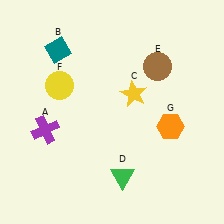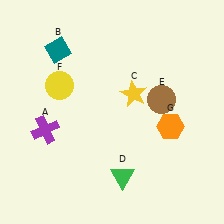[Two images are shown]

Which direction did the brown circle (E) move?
The brown circle (E) moved down.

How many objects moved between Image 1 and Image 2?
1 object moved between the two images.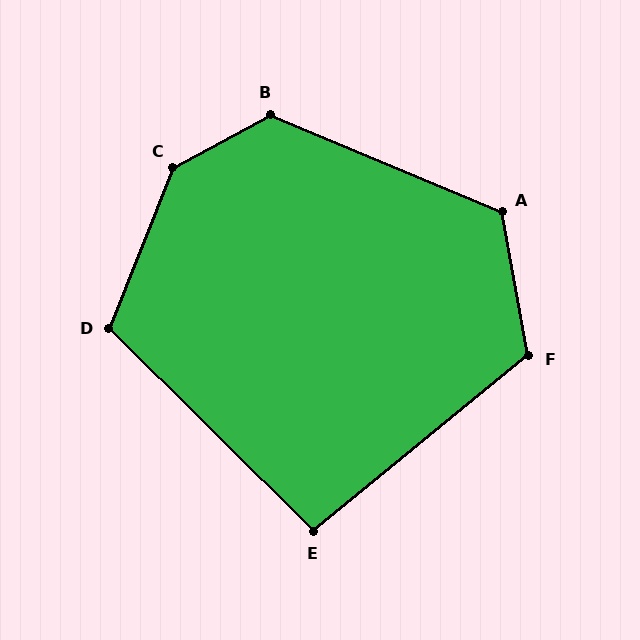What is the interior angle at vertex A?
Approximately 123 degrees (obtuse).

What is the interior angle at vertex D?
Approximately 113 degrees (obtuse).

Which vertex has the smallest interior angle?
E, at approximately 96 degrees.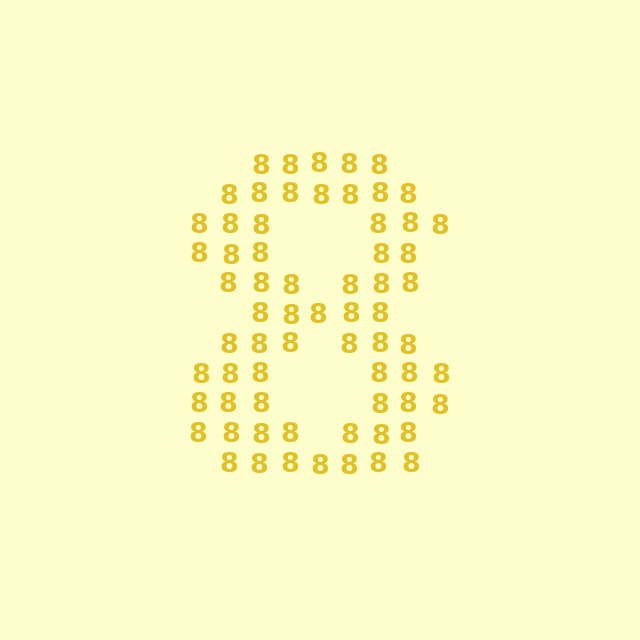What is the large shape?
The large shape is the digit 8.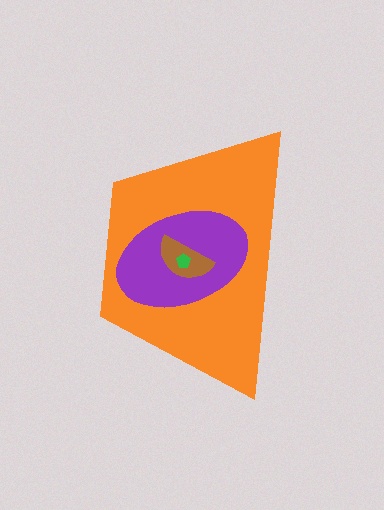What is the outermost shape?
The orange trapezoid.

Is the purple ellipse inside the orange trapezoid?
Yes.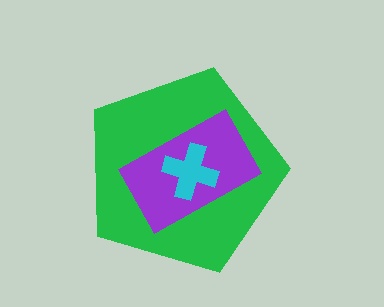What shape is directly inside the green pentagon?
The purple rectangle.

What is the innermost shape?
The cyan cross.